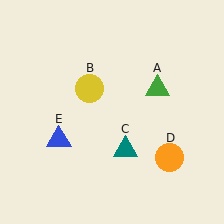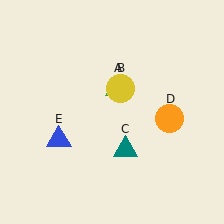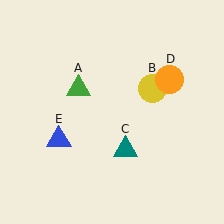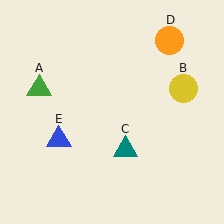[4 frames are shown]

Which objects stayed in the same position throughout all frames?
Teal triangle (object C) and blue triangle (object E) remained stationary.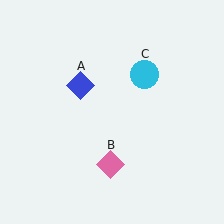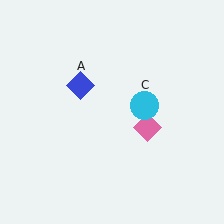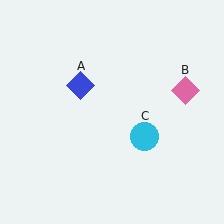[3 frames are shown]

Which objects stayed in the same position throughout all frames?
Blue diamond (object A) remained stationary.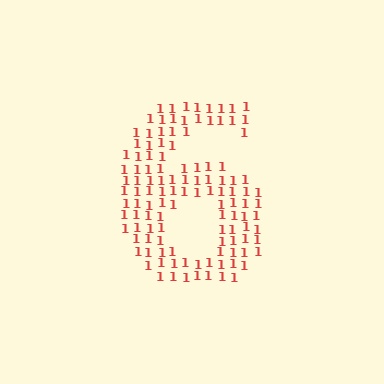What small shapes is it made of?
It is made of small digit 1's.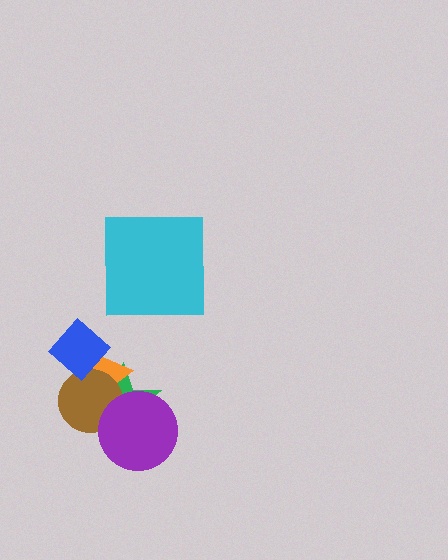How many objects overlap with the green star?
3 objects overlap with the green star.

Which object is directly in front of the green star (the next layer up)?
The orange triangle is directly in front of the green star.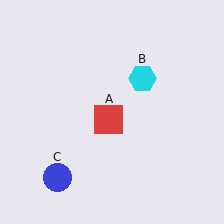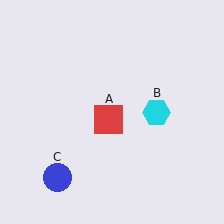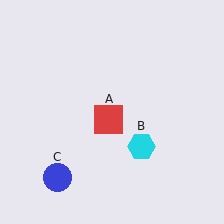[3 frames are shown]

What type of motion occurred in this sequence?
The cyan hexagon (object B) rotated clockwise around the center of the scene.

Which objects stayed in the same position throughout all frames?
Red square (object A) and blue circle (object C) remained stationary.